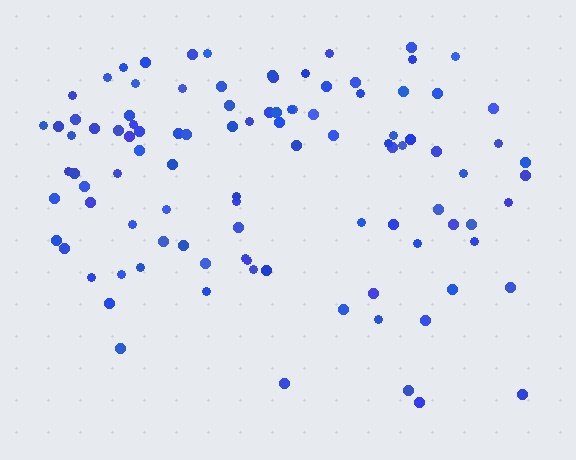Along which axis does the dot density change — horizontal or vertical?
Vertical.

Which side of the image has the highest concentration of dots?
The top.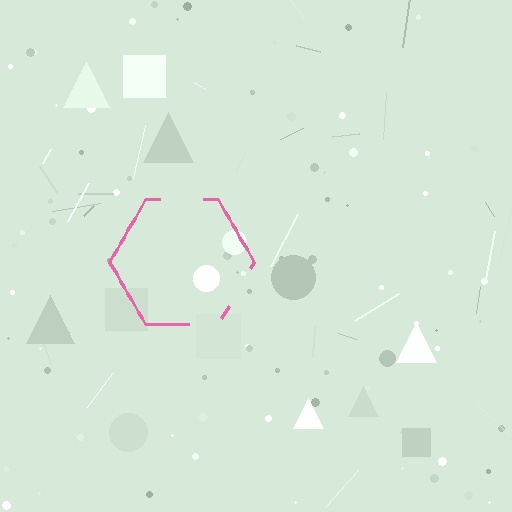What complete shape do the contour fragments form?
The contour fragments form a hexagon.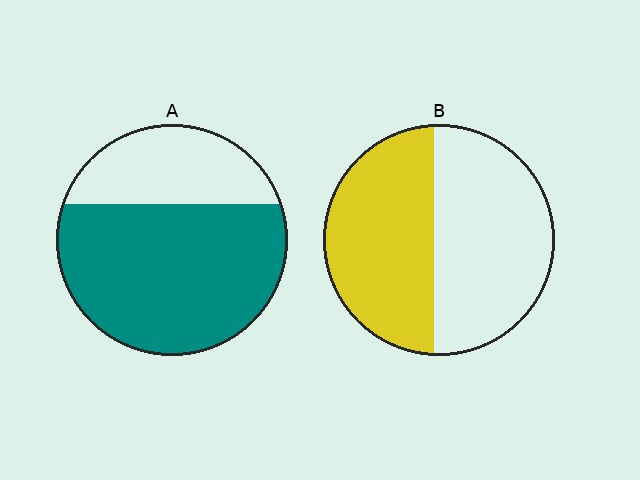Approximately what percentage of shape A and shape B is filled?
A is approximately 70% and B is approximately 45%.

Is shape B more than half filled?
Roughly half.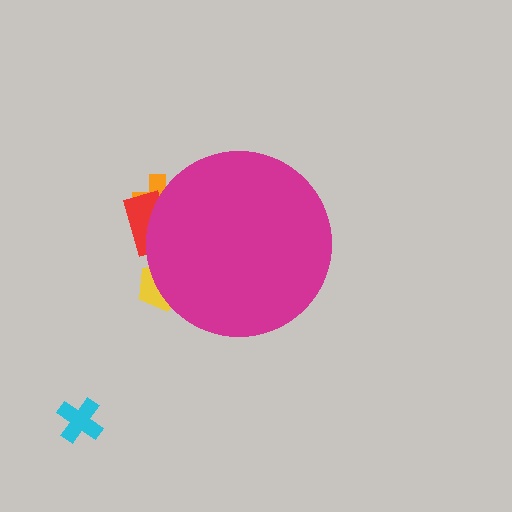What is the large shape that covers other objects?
A magenta circle.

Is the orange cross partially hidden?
Yes, the orange cross is partially hidden behind the magenta circle.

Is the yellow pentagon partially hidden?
Yes, the yellow pentagon is partially hidden behind the magenta circle.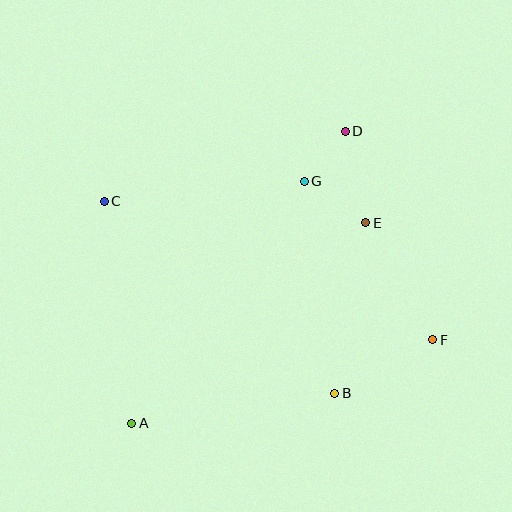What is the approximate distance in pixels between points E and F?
The distance between E and F is approximately 135 pixels.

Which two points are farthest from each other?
Points A and D are farthest from each other.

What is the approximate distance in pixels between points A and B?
The distance between A and B is approximately 206 pixels.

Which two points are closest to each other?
Points D and G are closest to each other.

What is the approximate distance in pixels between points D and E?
The distance between D and E is approximately 94 pixels.